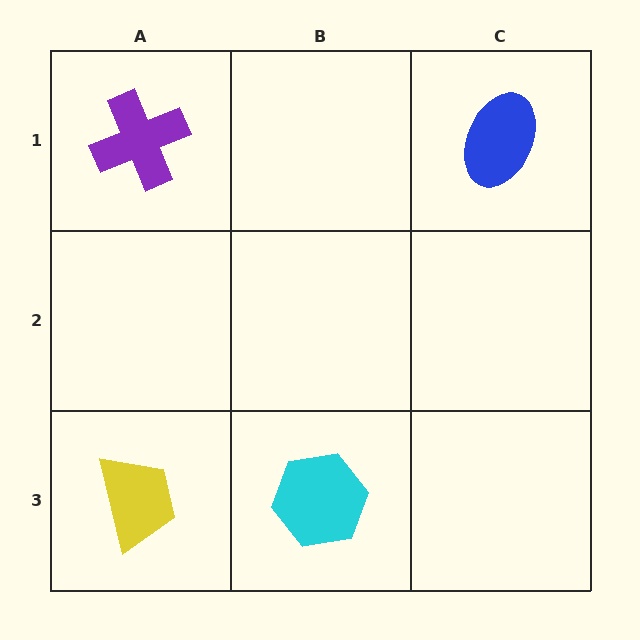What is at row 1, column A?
A purple cross.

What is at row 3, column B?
A cyan hexagon.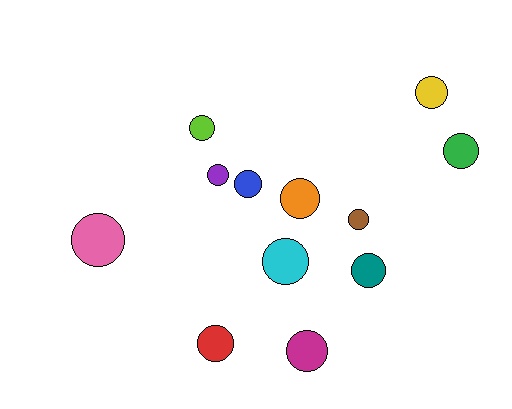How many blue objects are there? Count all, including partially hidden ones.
There is 1 blue object.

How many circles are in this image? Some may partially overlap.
There are 12 circles.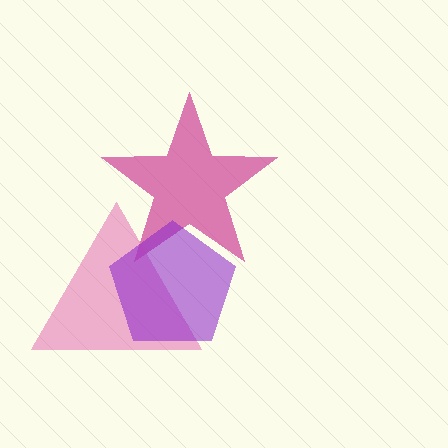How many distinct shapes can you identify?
There are 3 distinct shapes: a magenta star, a pink triangle, a purple pentagon.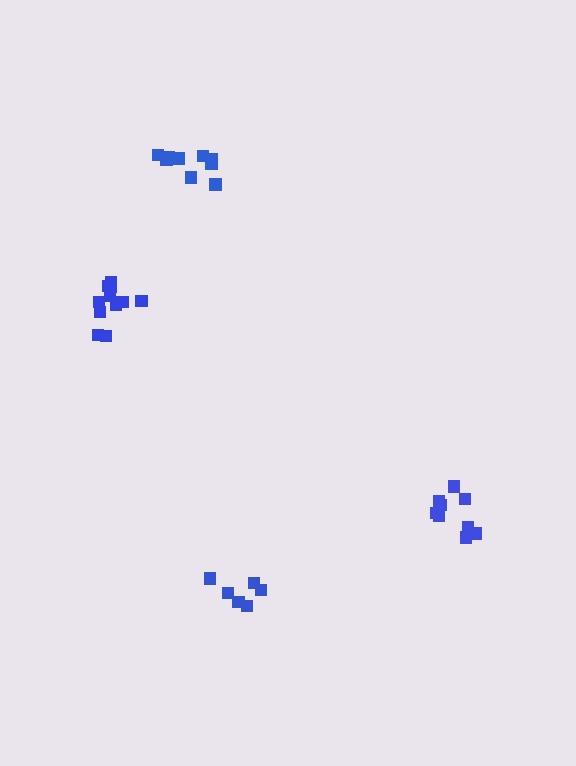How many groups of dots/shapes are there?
There are 4 groups.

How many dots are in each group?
Group 1: 9 dots, Group 2: 6 dots, Group 3: 9 dots, Group 4: 11 dots (35 total).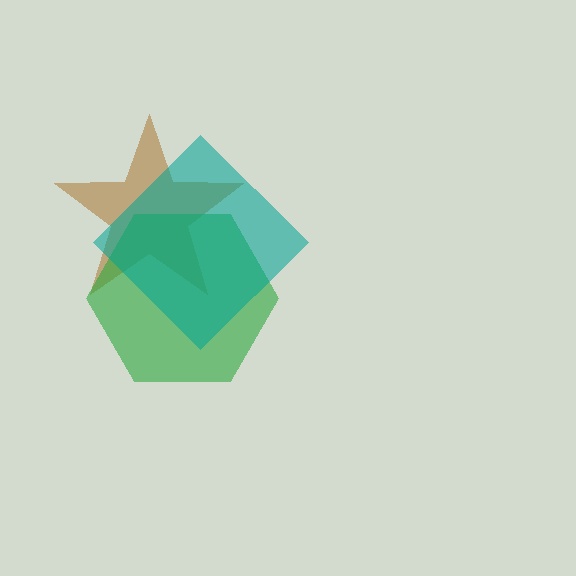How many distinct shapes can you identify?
There are 3 distinct shapes: a brown star, a green hexagon, a teal diamond.